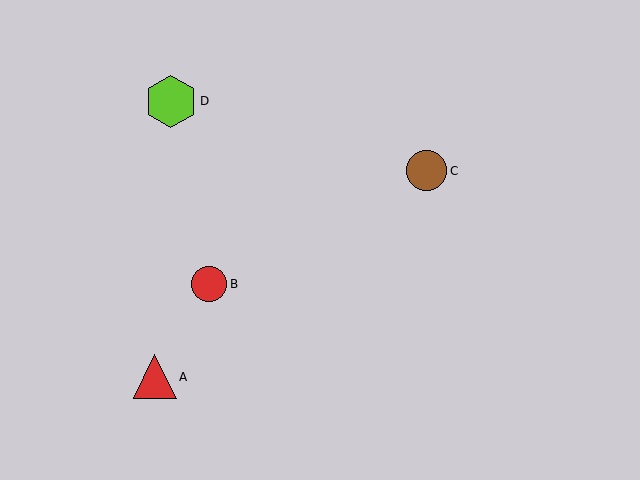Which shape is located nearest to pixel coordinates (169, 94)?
The lime hexagon (labeled D) at (171, 101) is nearest to that location.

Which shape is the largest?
The lime hexagon (labeled D) is the largest.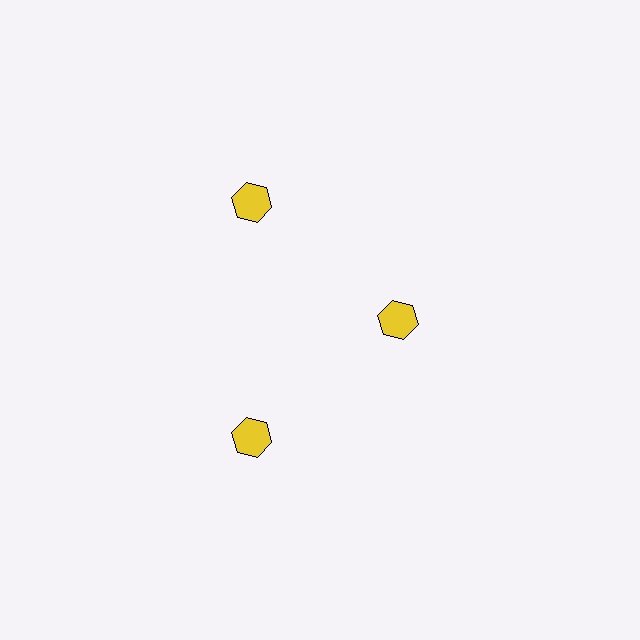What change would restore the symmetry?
The symmetry would be restored by moving it outward, back onto the ring so that all 3 hexagons sit at equal angles and equal distance from the center.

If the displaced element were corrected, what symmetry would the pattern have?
It would have 3-fold rotational symmetry — the pattern would map onto itself every 120 degrees.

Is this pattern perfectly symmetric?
No. The 3 yellow hexagons are arranged in a ring, but one element near the 3 o'clock position is pulled inward toward the center, breaking the 3-fold rotational symmetry.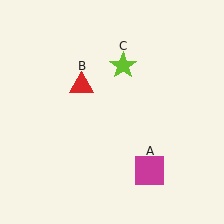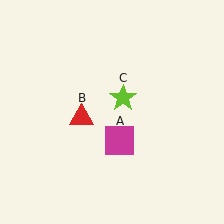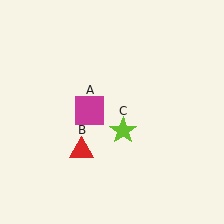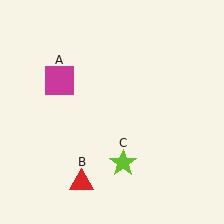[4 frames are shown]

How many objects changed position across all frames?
3 objects changed position: magenta square (object A), red triangle (object B), lime star (object C).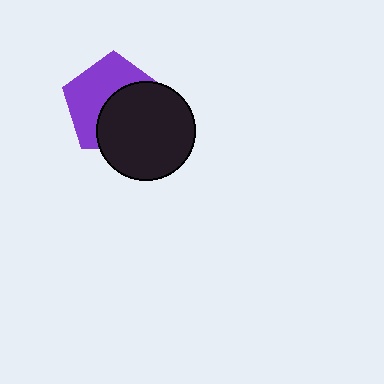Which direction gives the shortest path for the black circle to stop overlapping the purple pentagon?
Moving toward the lower-right gives the shortest separation.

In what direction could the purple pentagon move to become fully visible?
The purple pentagon could move toward the upper-left. That would shift it out from behind the black circle entirely.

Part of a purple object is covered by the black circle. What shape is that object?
It is a pentagon.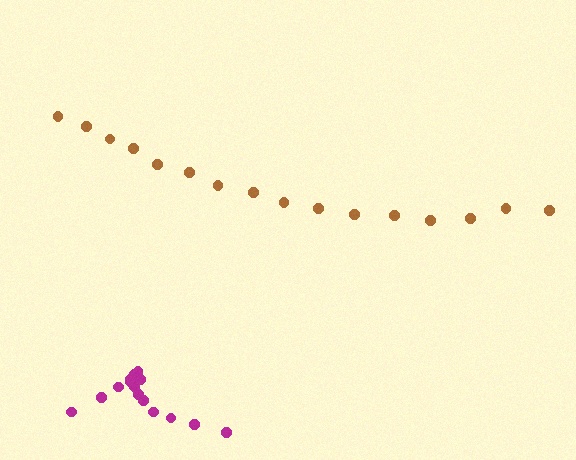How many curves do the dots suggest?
There are 2 distinct paths.